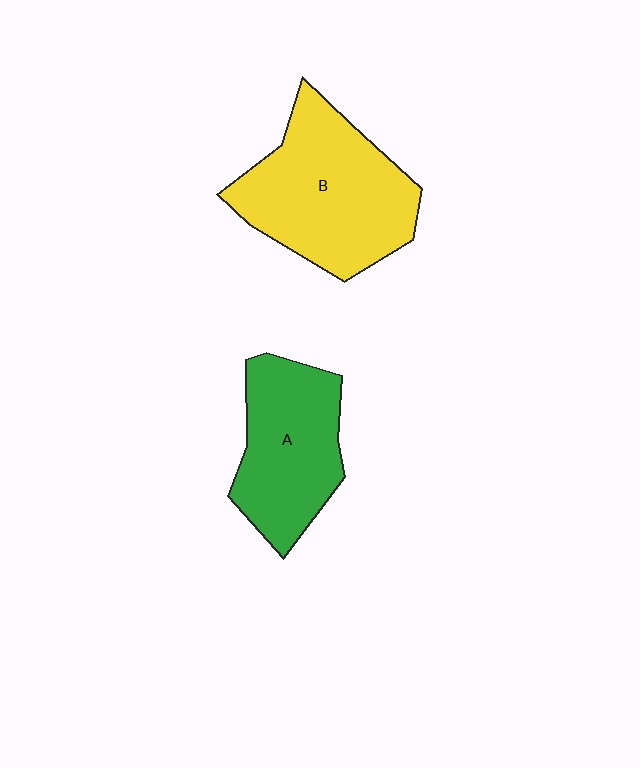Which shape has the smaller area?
Shape A (green).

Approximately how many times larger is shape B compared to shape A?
Approximately 1.3 times.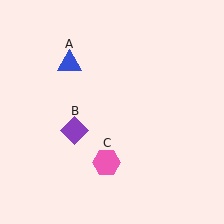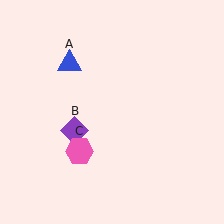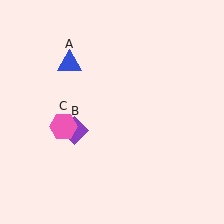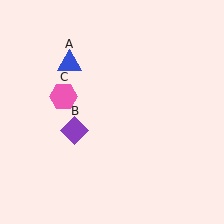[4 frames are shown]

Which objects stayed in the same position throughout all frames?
Blue triangle (object A) and purple diamond (object B) remained stationary.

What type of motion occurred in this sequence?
The pink hexagon (object C) rotated clockwise around the center of the scene.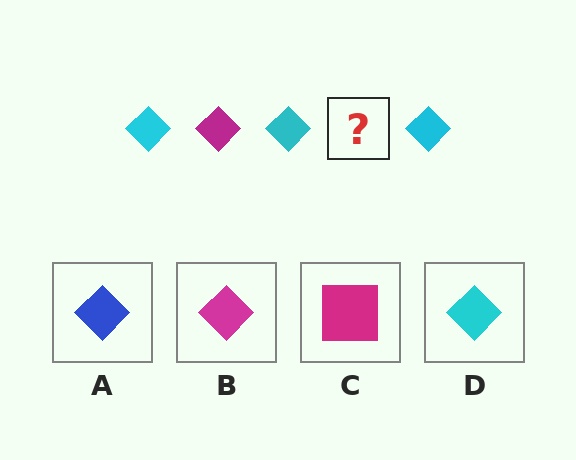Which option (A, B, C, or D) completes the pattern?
B.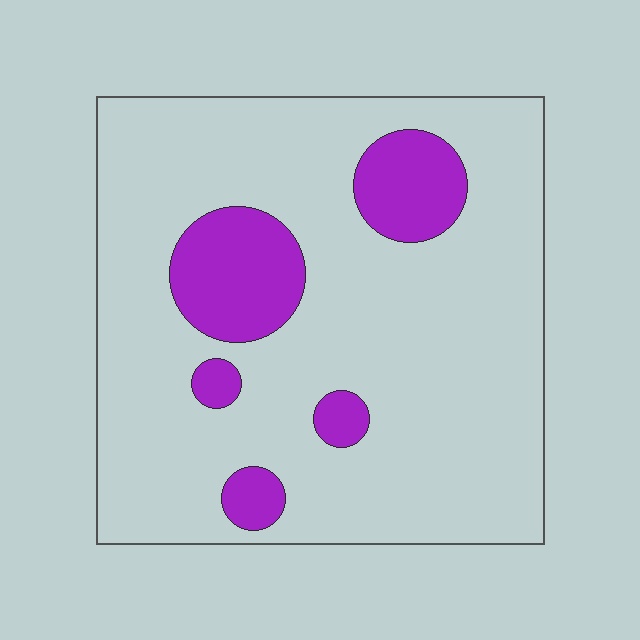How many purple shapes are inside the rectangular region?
5.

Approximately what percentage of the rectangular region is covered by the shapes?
Approximately 15%.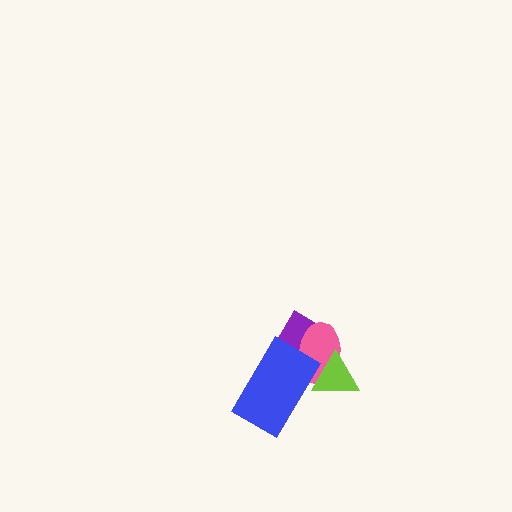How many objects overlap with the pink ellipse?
3 objects overlap with the pink ellipse.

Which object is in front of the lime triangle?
The blue rectangle is in front of the lime triangle.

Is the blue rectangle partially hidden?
No, no other shape covers it.